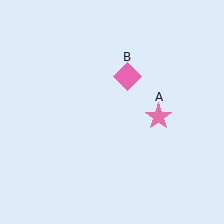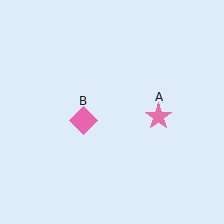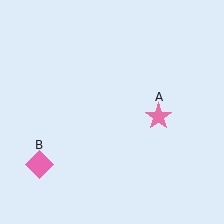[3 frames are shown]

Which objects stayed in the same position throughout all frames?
Pink star (object A) remained stationary.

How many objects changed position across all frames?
1 object changed position: pink diamond (object B).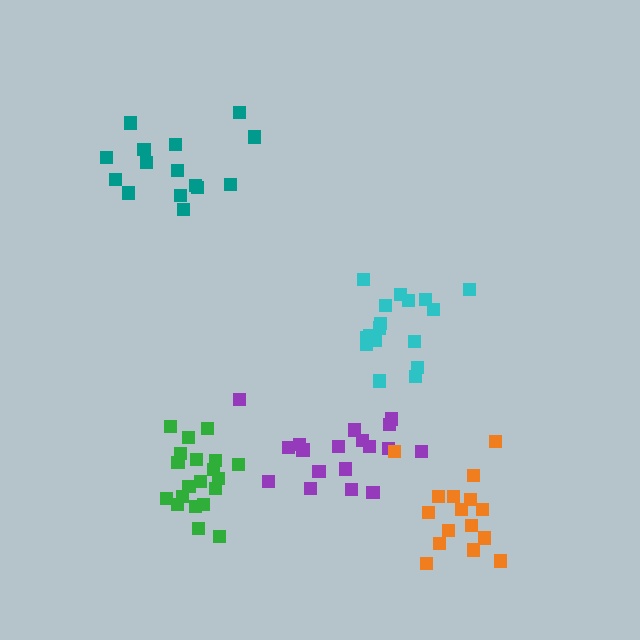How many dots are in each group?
Group 1: 17 dots, Group 2: 18 dots, Group 3: 15 dots, Group 4: 20 dots, Group 5: 16 dots (86 total).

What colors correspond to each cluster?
The clusters are colored: cyan, purple, teal, green, orange.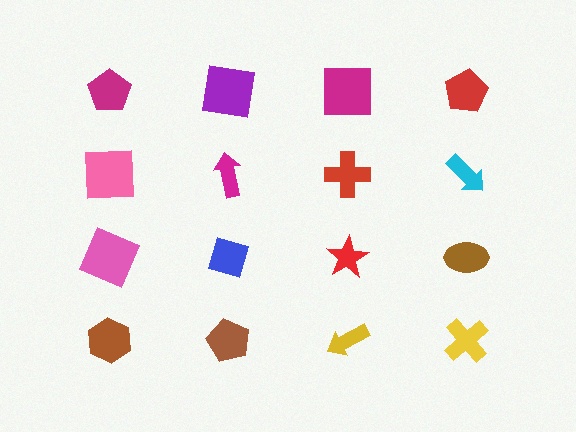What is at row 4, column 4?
A yellow cross.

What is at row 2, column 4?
A cyan arrow.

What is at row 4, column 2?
A brown pentagon.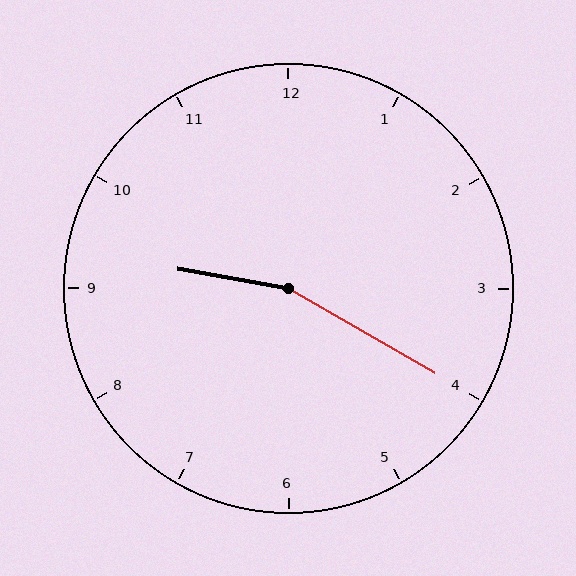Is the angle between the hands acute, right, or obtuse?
It is obtuse.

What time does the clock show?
9:20.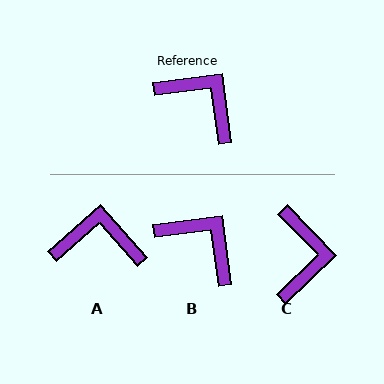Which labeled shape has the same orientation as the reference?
B.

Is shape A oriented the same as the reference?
No, it is off by about 34 degrees.